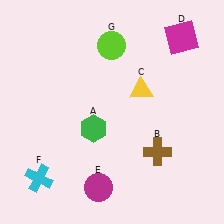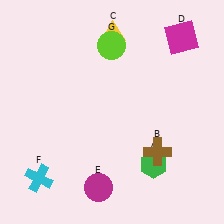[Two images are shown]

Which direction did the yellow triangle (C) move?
The yellow triangle (C) moved up.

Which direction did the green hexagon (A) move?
The green hexagon (A) moved right.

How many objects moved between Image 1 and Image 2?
2 objects moved between the two images.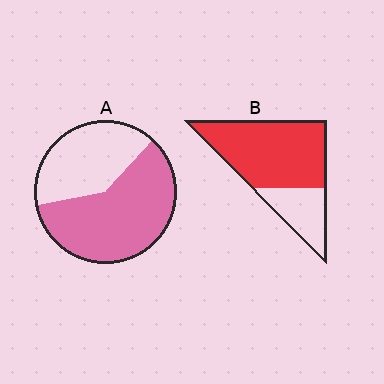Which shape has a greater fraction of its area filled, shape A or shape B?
Shape B.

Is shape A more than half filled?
Yes.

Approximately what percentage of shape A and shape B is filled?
A is approximately 60% and B is approximately 70%.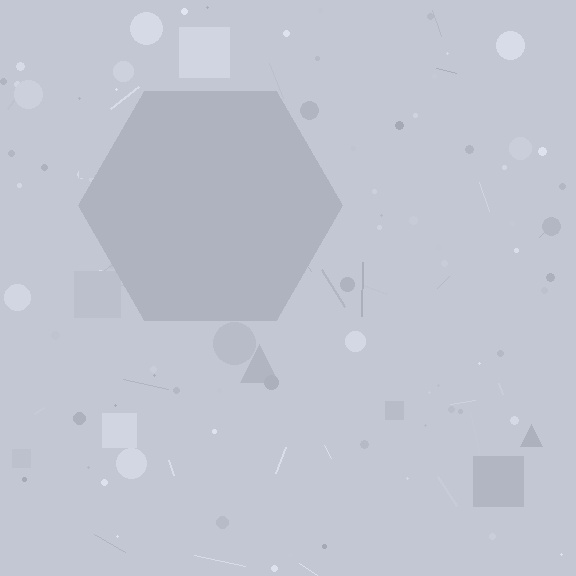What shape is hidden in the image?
A hexagon is hidden in the image.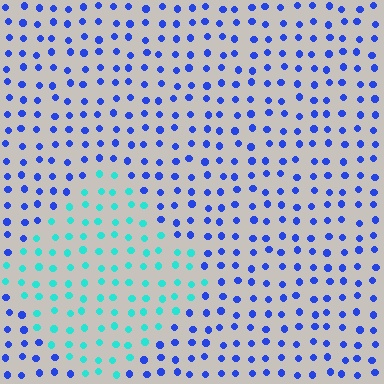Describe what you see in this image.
The image is filled with small blue elements in a uniform arrangement. A diamond-shaped region is visible where the elements are tinted to a slightly different hue, forming a subtle color boundary.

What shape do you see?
I see a diamond.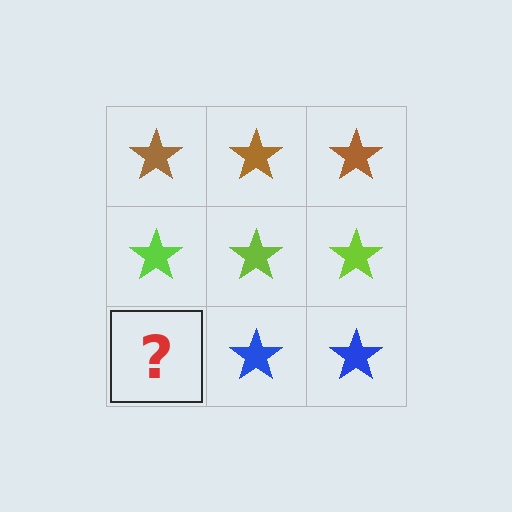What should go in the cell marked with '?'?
The missing cell should contain a blue star.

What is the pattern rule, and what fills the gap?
The rule is that each row has a consistent color. The gap should be filled with a blue star.